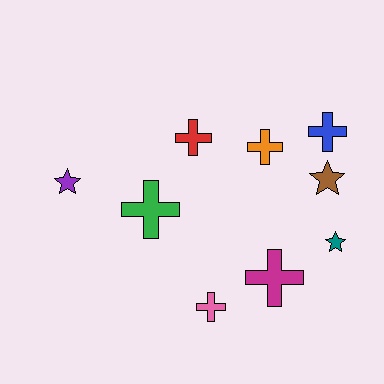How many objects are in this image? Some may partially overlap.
There are 9 objects.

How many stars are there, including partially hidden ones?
There are 3 stars.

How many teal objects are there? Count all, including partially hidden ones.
There is 1 teal object.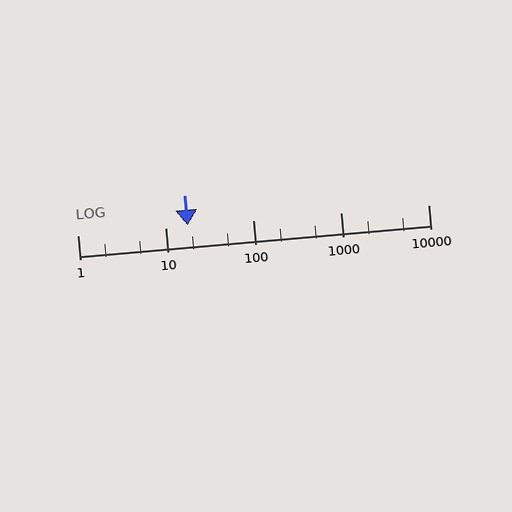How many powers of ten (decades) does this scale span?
The scale spans 4 decades, from 1 to 10000.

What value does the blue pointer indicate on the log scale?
The pointer indicates approximately 18.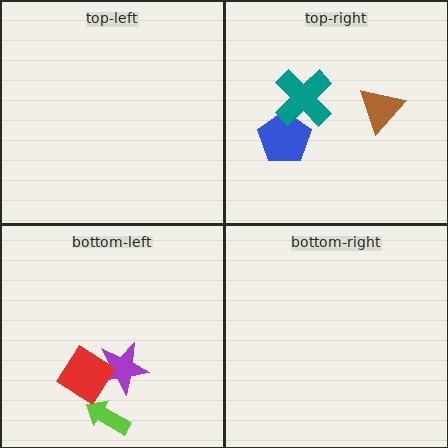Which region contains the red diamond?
The bottom-left region.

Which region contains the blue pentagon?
The top-right region.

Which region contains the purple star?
The bottom-left region.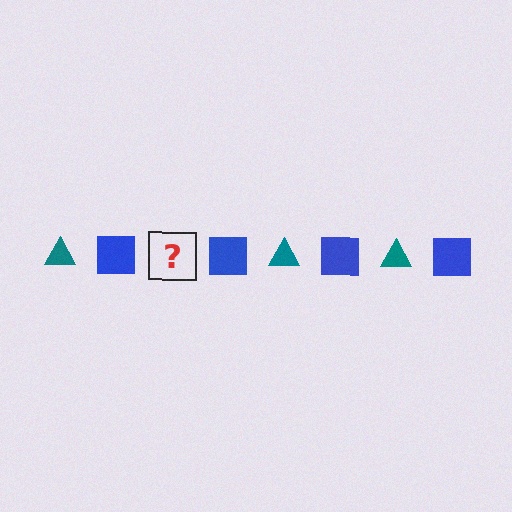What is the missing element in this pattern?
The missing element is a teal triangle.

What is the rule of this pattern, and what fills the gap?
The rule is that the pattern alternates between teal triangle and blue square. The gap should be filled with a teal triangle.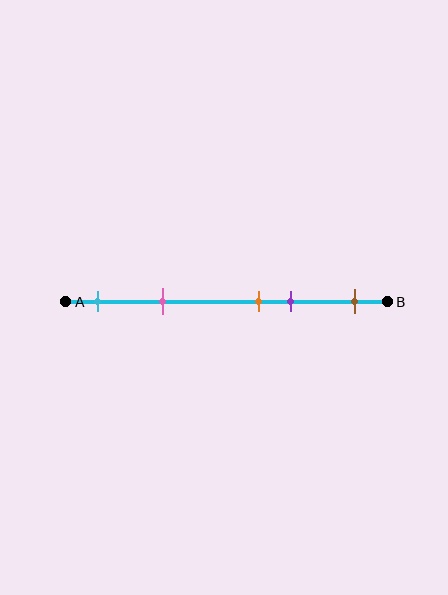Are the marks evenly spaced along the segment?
No, the marks are not evenly spaced.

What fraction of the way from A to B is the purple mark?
The purple mark is approximately 70% (0.7) of the way from A to B.